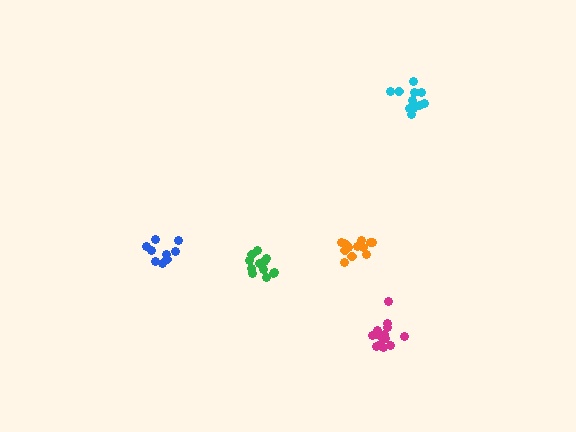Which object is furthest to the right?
The cyan cluster is rightmost.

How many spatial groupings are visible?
There are 5 spatial groupings.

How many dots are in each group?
Group 1: 13 dots, Group 2: 11 dots, Group 3: 12 dots, Group 4: 9 dots, Group 5: 13 dots (58 total).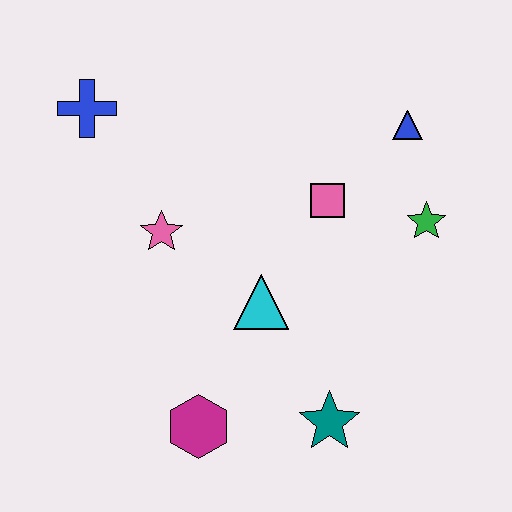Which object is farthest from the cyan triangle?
The blue cross is farthest from the cyan triangle.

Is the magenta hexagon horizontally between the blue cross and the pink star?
No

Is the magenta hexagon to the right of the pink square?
No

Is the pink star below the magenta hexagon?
No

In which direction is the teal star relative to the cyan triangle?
The teal star is below the cyan triangle.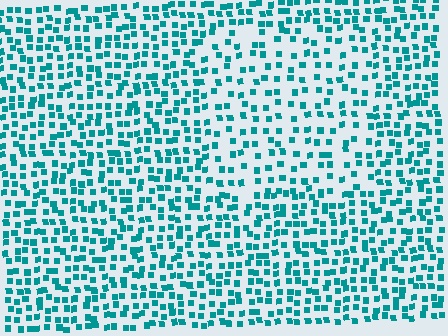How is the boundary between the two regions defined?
The boundary is defined by a change in element density (approximately 1.7x ratio). All elements are the same color, size, and shape.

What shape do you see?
I see a rectangle.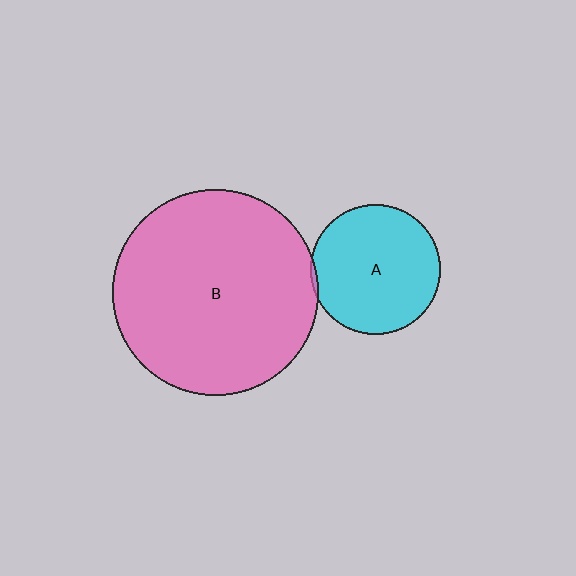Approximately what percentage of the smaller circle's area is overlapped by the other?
Approximately 5%.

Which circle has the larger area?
Circle B (pink).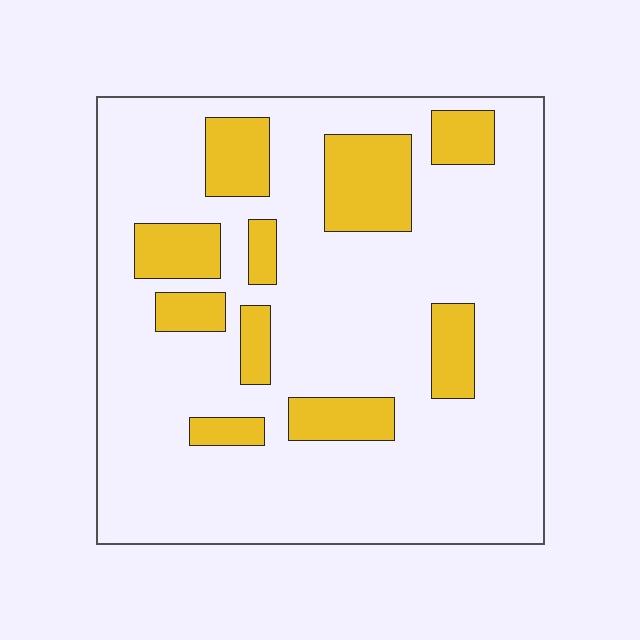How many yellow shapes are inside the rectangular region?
10.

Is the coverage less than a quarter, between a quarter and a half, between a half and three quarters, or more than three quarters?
Less than a quarter.